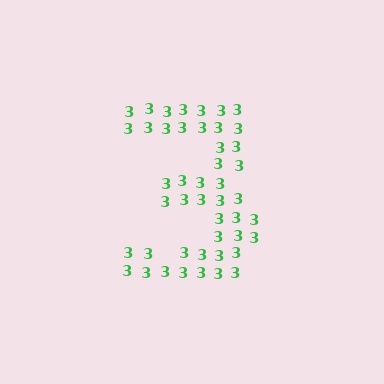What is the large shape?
The large shape is the digit 3.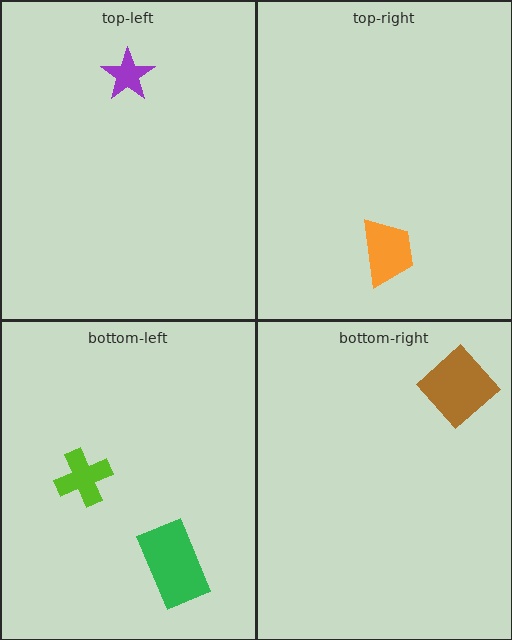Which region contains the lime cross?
The bottom-left region.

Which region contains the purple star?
The top-left region.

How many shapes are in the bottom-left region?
2.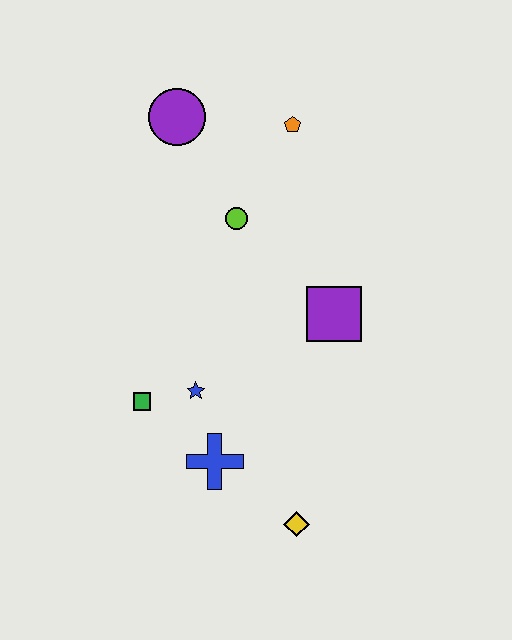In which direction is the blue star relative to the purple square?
The blue star is to the left of the purple square.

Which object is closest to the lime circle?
The orange pentagon is closest to the lime circle.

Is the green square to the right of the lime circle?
No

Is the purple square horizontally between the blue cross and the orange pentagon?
No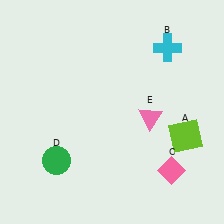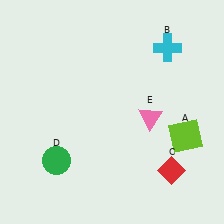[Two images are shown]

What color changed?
The diamond (C) changed from pink in Image 1 to red in Image 2.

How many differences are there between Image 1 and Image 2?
There is 1 difference between the two images.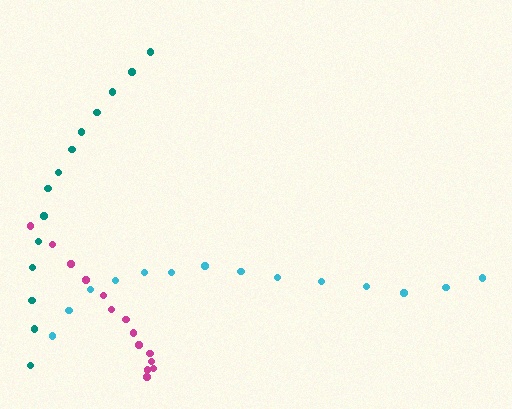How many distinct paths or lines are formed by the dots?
There are 3 distinct paths.